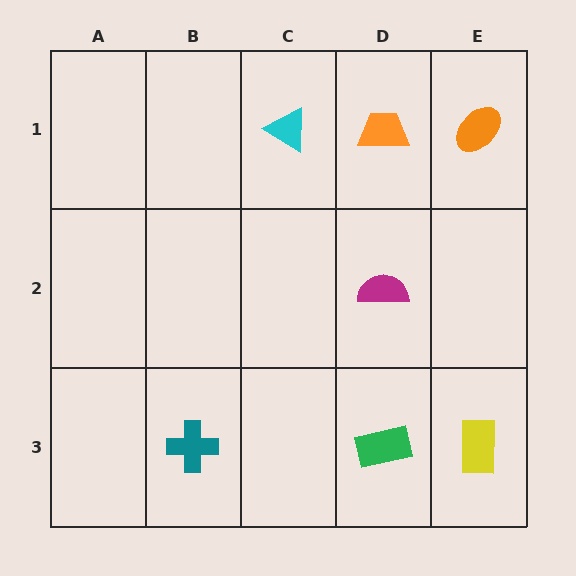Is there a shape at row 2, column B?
No, that cell is empty.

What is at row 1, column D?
An orange trapezoid.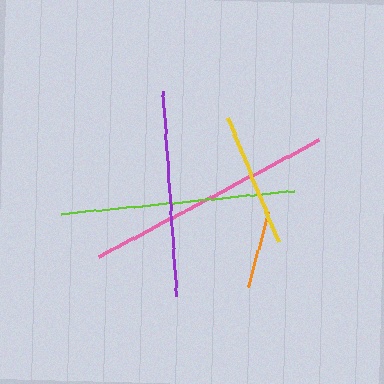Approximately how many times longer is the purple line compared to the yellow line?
The purple line is approximately 1.5 times the length of the yellow line.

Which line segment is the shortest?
The orange line is the shortest at approximately 77 pixels.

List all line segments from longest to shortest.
From longest to shortest: pink, lime, purple, yellow, orange.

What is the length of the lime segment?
The lime segment is approximately 234 pixels long.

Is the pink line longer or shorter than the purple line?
The pink line is longer than the purple line.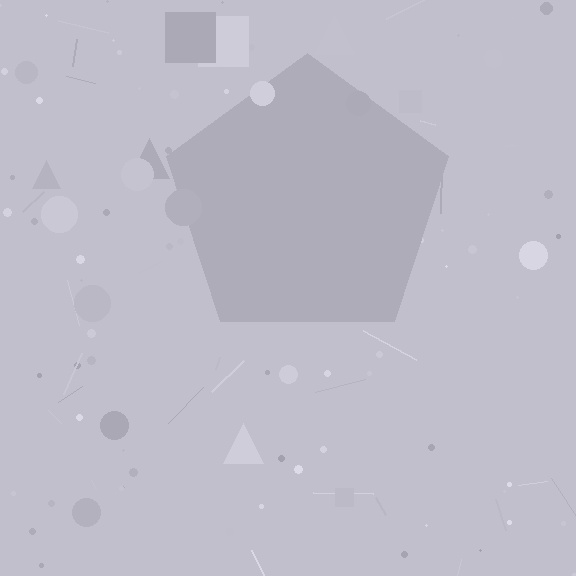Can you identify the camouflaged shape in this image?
The camouflaged shape is a pentagon.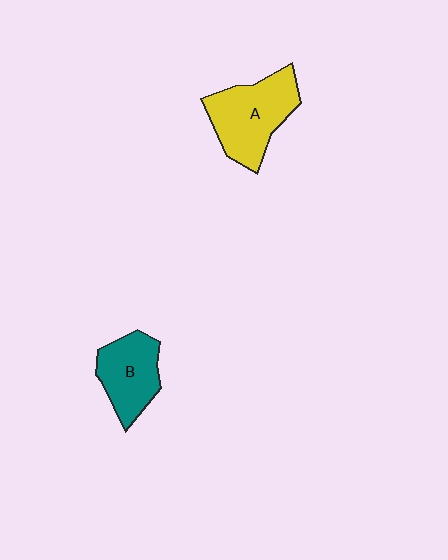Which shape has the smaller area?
Shape B (teal).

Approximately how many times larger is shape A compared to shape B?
Approximately 1.3 times.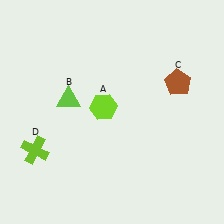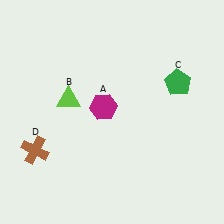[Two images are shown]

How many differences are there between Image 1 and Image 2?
There are 3 differences between the two images.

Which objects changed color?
A changed from lime to magenta. C changed from brown to green. D changed from lime to brown.